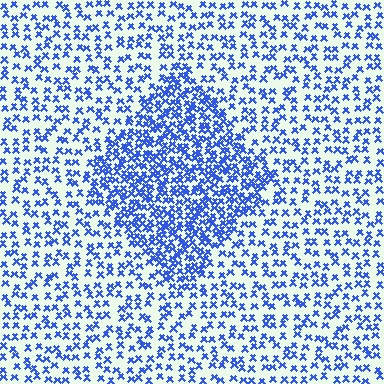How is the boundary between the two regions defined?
The boundary is defined by a change in element density (approximately 2.2x ratio). All elements are the same color, size, and shape.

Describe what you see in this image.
The image contains small blue elements arranged at two different densities. A diamond-shaped region is visible where the elements are more densely packed than the surrounding area.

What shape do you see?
I see a diamond.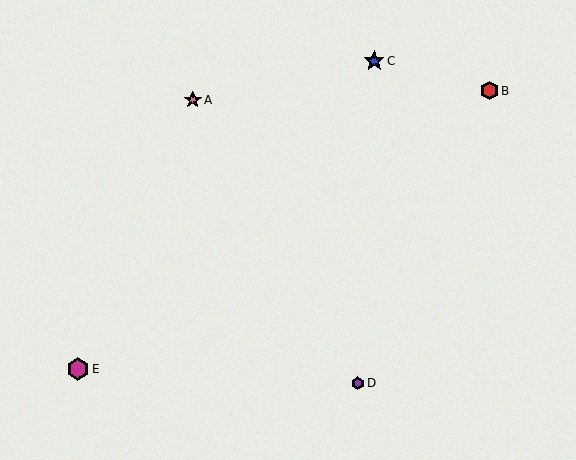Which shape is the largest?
The magenta hexagon (labeled E) is the largest.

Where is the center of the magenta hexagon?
The center of the magenta hexagon is at (78, 369).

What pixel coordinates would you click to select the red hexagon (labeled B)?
Click at (489, 91) to select the red hexagon B.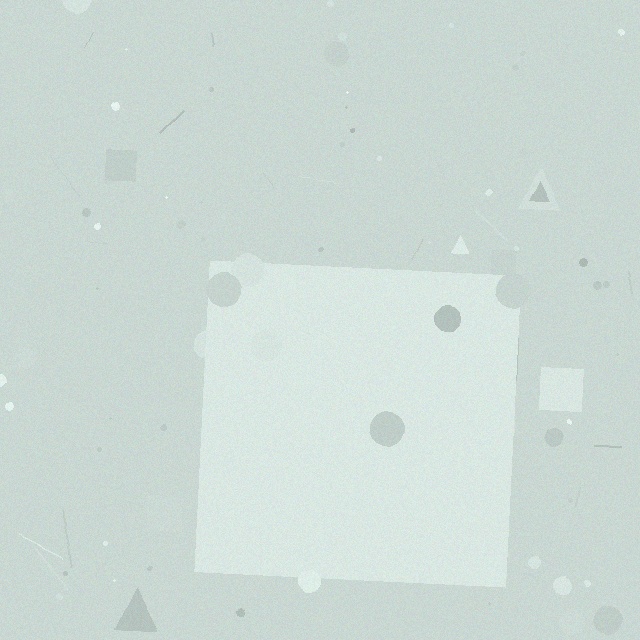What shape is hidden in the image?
A square is hidden in the image.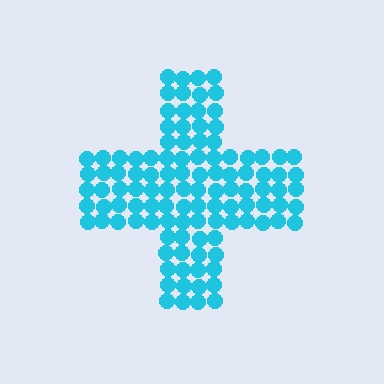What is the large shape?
The large shape is a cross.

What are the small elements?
The small elements are circles.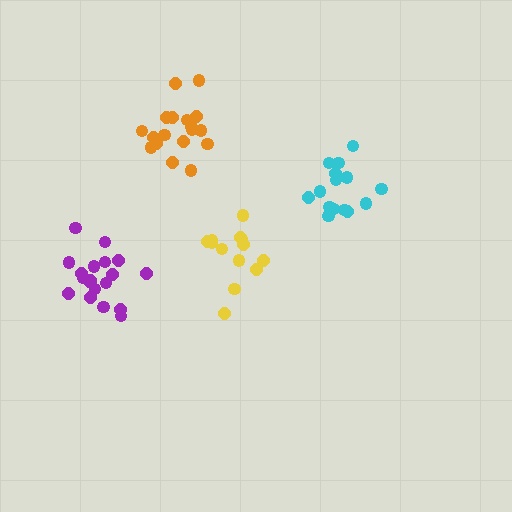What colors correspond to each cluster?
The clusters are colored: cyan, yellow, orange, purple.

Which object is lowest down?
The purple cluster is bottommost.